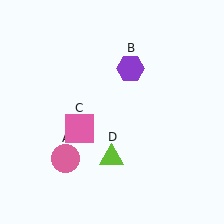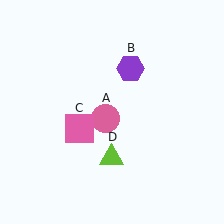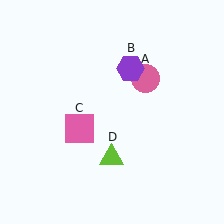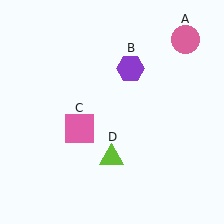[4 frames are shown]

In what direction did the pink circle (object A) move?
The pink circle (object A) moved up and to the right.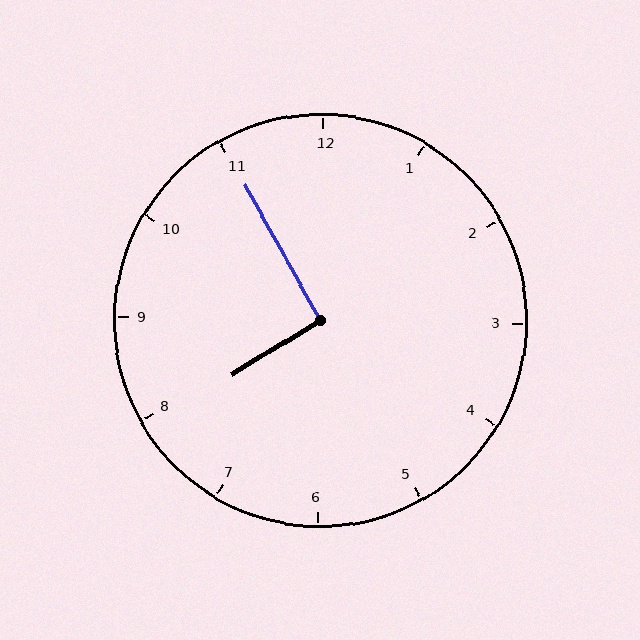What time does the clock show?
7:55.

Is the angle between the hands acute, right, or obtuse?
It is right.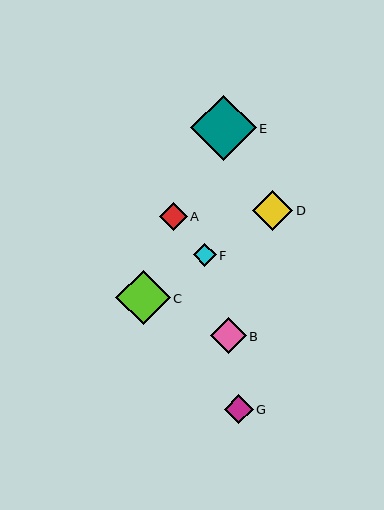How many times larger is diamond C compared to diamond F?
Diamond C is approximately 2.4 times the size of diamond F.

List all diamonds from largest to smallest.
From largest to smallest: E, C, D, B, G, A, F.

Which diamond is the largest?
Diamond E is the largest with a size of approximately 66 pixels.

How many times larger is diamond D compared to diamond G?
Diamond D is approximately 1.4 times the size of diamond G.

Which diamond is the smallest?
Diamond F is the smallest with a size of approximately 22 pixels.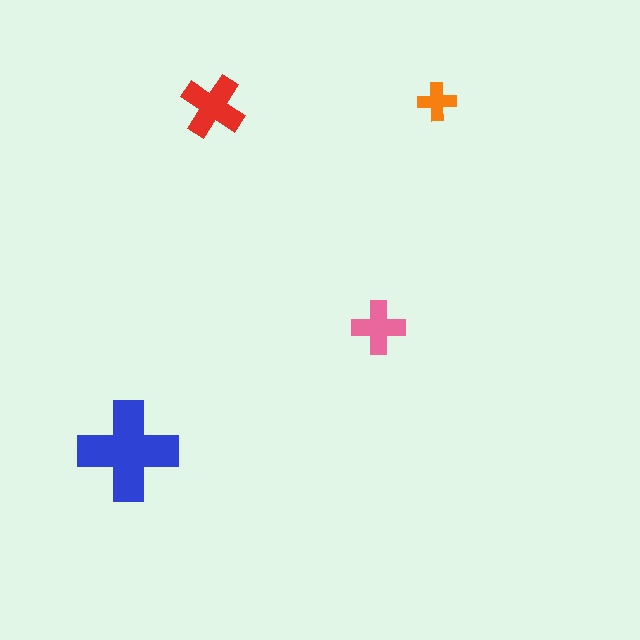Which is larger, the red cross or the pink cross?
The red one.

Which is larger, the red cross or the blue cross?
The blue one.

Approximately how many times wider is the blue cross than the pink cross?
About 2 times wider.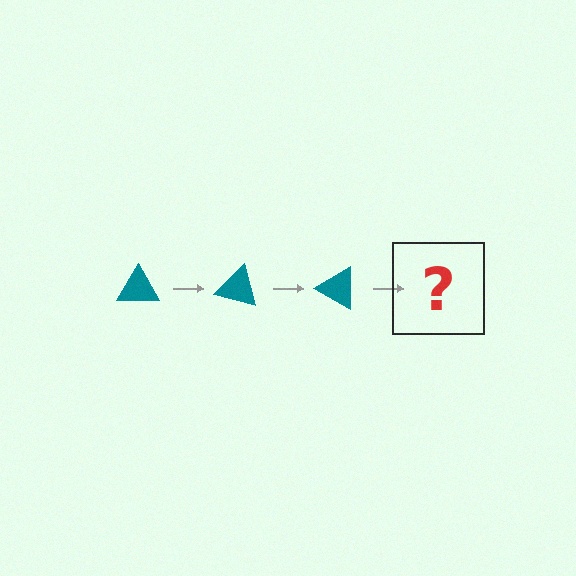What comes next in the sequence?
The next element should be a teal triangle rotated 45 degrees.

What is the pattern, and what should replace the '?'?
The pattern is that the triangle rotates 15 degrees each step. The '?' should be a teal triangle rotated 45 degrees.